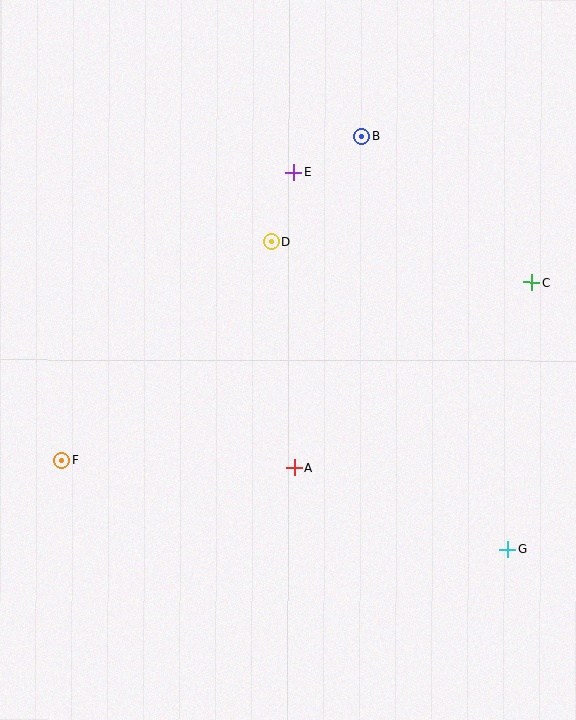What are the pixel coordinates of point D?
Point D is at (271, 242).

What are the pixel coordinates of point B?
Point B is at (362, 137).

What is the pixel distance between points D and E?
The distance between D and E is 73 pixels.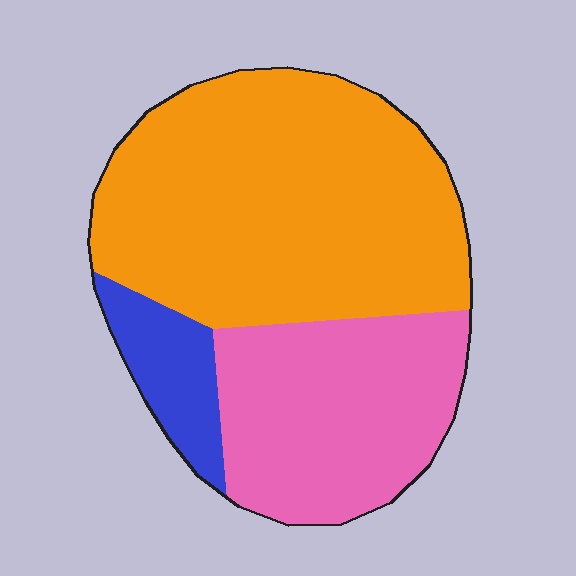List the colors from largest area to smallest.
From largest to smallest: orange, pink, blue.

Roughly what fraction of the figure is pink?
Pink covers around 30% of the figure.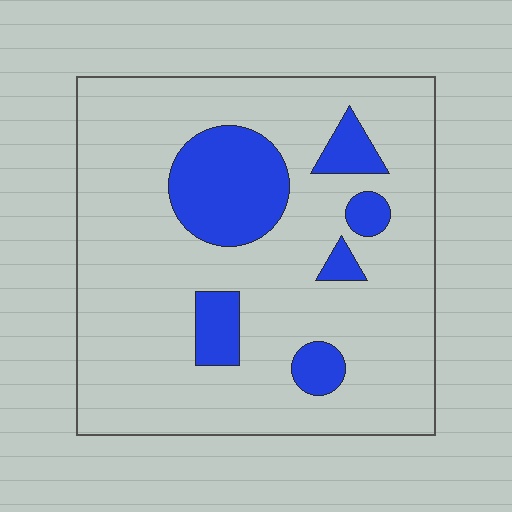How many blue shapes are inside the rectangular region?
6.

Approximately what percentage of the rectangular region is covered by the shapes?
Approximately 20%.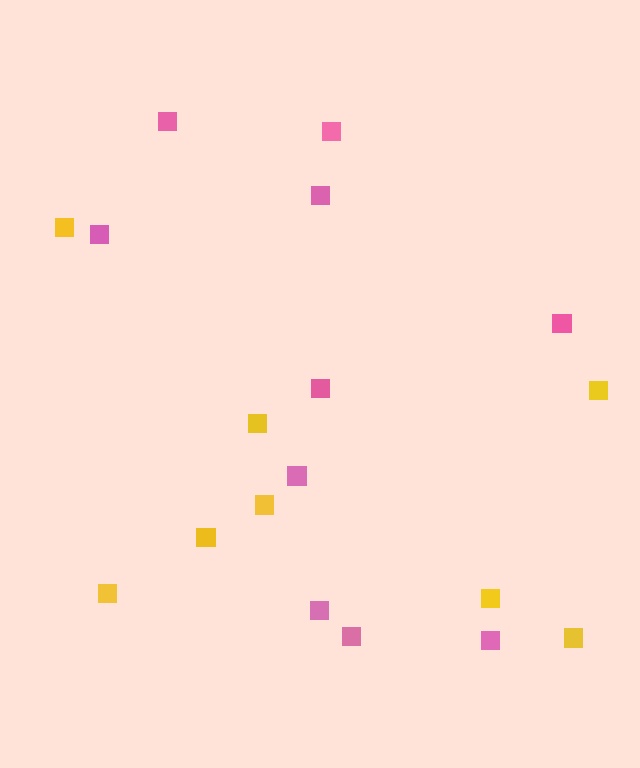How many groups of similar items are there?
There are 2 groups: one group of pink squares (10) and one group of yellow squares (8).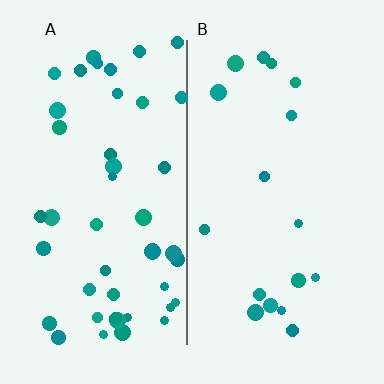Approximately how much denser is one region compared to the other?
Approximately 2.6× — region A over region B.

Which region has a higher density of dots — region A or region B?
A (the left).